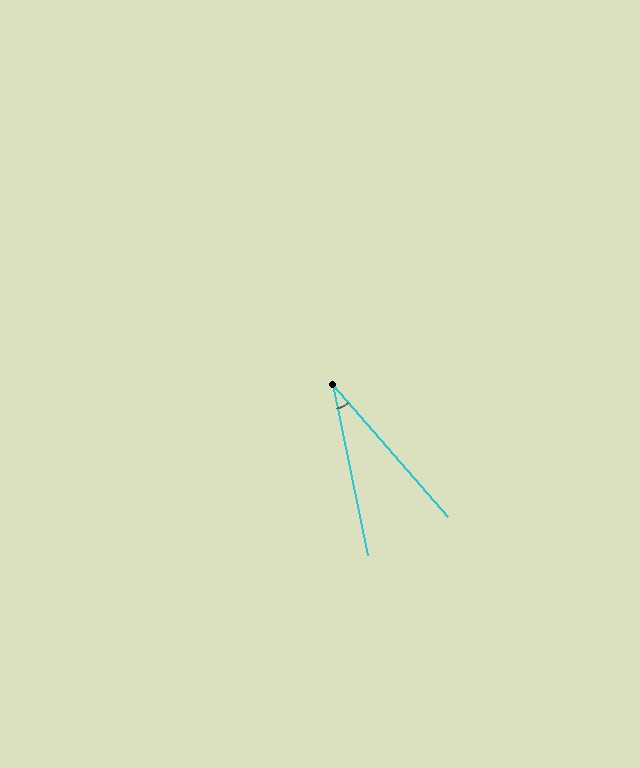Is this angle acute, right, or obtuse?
It is acute.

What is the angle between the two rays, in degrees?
Approximately 29 degrees.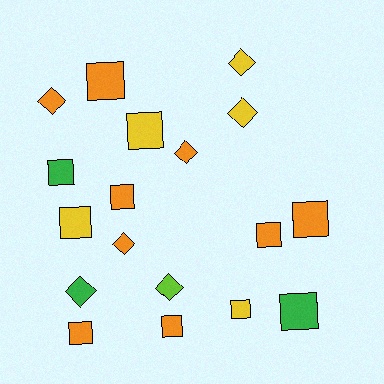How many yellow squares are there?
There are 3 yellow squares.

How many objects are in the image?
There are 18 objects.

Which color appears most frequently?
Orange, with 9 objects.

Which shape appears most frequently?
Square, with 11 objects.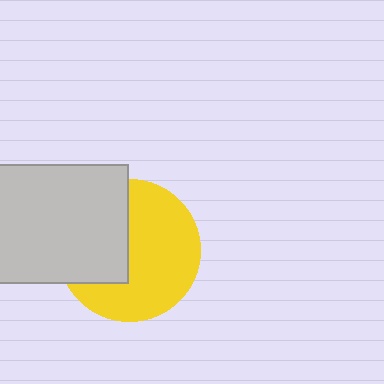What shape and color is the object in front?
The object in front is a light gray rectangle.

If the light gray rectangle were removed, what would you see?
You would see the complete yellow circle.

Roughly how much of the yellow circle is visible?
About half of it is visible (roughly 61%).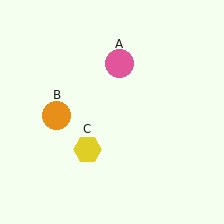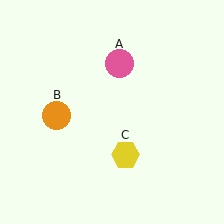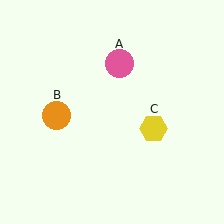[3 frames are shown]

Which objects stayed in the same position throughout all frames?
Pink circle (object A) and orange circle (object B) remained stationary.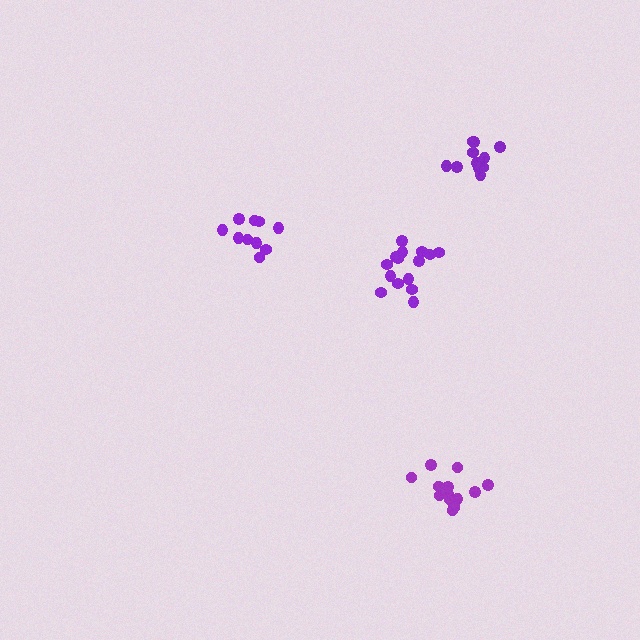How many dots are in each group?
Group 1: 15 dots, Group 2: 12 dots, Group 3: 10 dots, Group 4: 15 dots (52 total).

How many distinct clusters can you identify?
There are 4 distinct clusters.